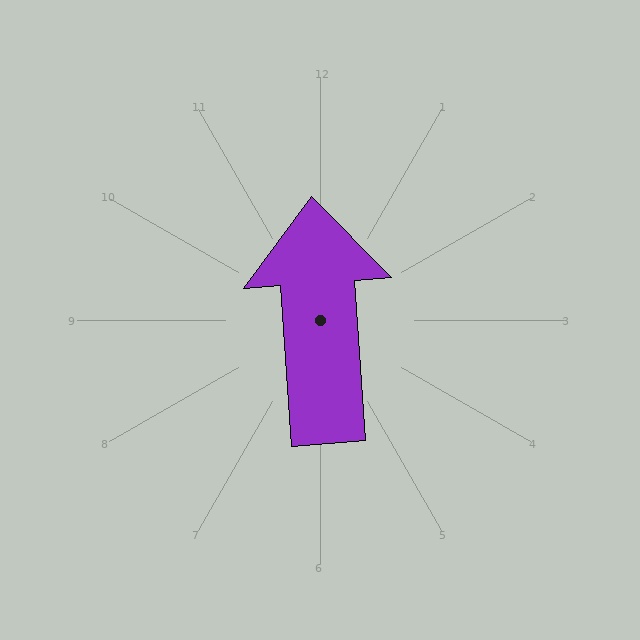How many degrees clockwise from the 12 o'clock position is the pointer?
Approximately 356 degrees.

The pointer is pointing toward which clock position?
Roughly 12 o'clock.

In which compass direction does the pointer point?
North.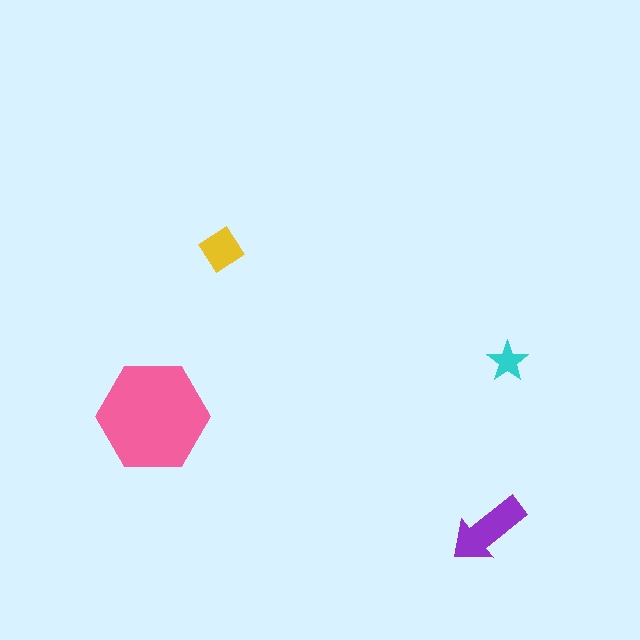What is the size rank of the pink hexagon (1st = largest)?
1st.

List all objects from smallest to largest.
The cyan star, the yellow diamond, the purple arrow, the pink hexagon.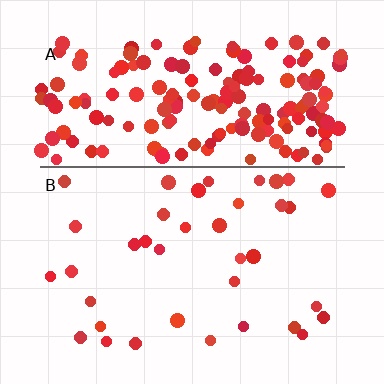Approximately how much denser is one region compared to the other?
Approximately 4.9× — region A over region B.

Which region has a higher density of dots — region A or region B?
A (the top).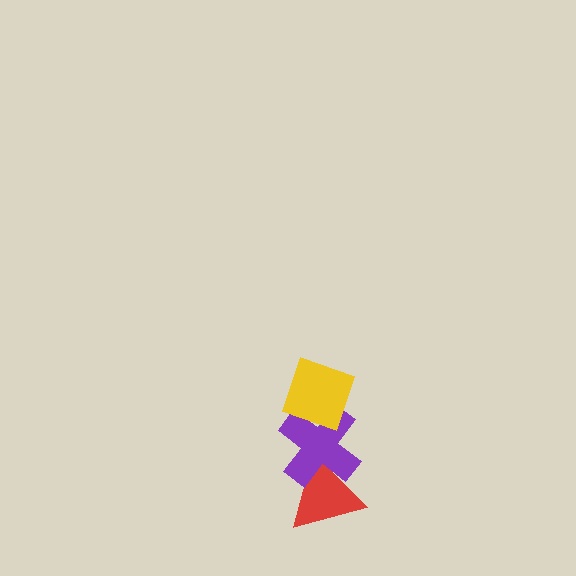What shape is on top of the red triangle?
The purple cross is on top of the red triangle.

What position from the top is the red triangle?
The red triangle is 3rd from the top.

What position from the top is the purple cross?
The purple cross is 2nd from the top.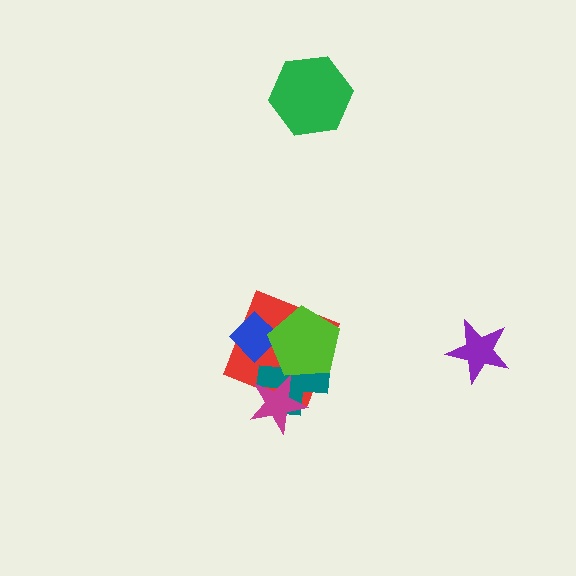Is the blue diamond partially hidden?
Yes, it is partially covered by another shape.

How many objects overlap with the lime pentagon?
3 objects overlap with the lime pentagon.